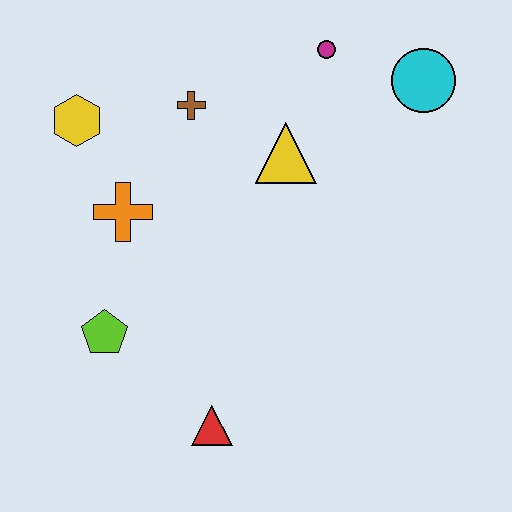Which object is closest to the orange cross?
The yellow hexagon is closest to the orange cross.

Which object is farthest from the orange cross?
The cyan circle is farthest from the orange cross.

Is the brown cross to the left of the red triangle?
Yes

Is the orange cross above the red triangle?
Yes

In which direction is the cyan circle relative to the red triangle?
The cyan circle is above the red triangle.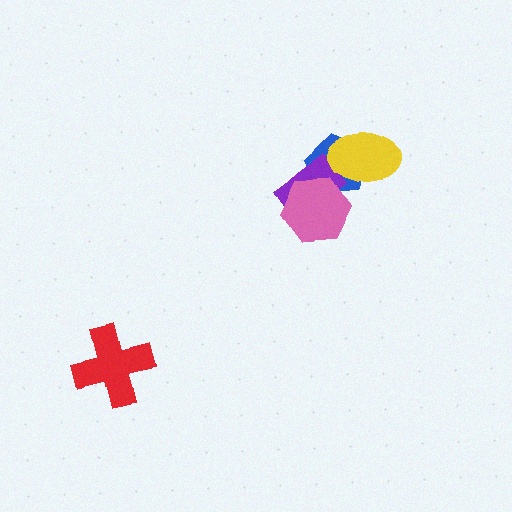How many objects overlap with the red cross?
0 objects overlap with the red cross.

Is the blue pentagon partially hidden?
Yes, it is partially covered by another shape.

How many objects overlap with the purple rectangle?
2 objects overlap with the purple rectangle.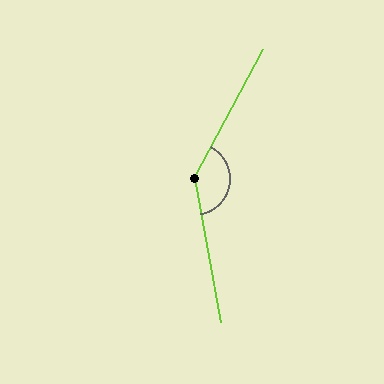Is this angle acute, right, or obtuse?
It is obtuse.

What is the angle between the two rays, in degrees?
Approximately 141 degrees.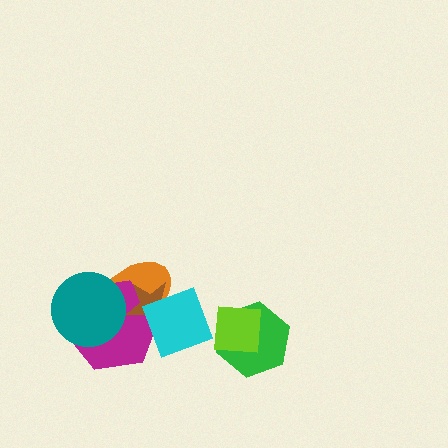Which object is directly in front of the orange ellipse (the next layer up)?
The magenta hexagon is directly in front of the orange ellipse.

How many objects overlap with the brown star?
3 objects overlap with the brown star.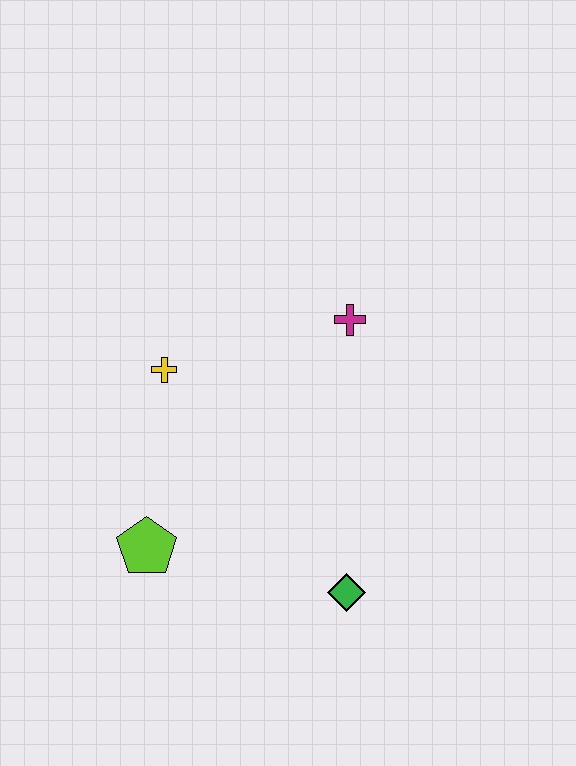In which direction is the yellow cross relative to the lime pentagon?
The yellow cross is above the lime pentagon.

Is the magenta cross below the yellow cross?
No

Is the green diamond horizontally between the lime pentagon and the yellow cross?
No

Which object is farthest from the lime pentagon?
The magenta cross is farthest from the lime pentagon.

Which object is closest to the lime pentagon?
The yellow cross is closest to the lime pentagon.